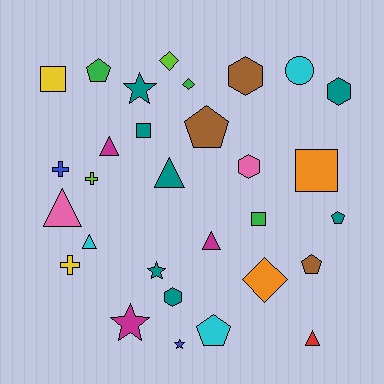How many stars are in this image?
There are 4 stars.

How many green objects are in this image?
There are 3 green objects.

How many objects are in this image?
There are 30 objects.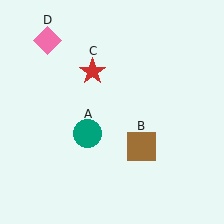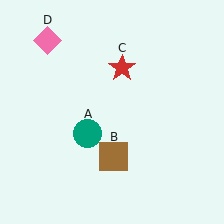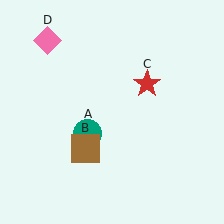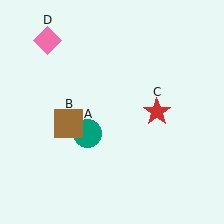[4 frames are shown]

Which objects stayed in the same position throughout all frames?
Teal circle (object A) and pink diamond (object D) remained stationary.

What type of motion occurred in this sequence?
The brown square (object B), red star (object C) rotated clockwise around the center of the scene.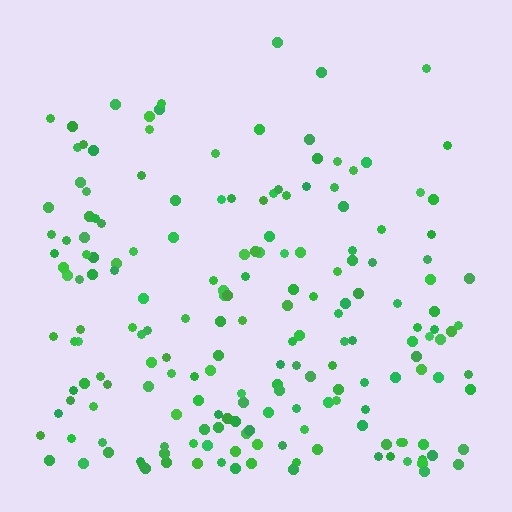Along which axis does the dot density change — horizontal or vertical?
Vertical.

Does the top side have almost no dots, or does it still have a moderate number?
Still a moderate number, just noticeably fewer than the bottom.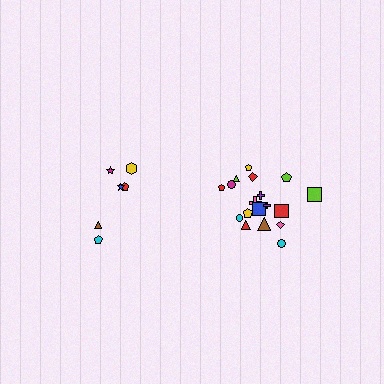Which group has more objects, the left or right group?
The right group.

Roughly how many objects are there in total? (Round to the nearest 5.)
Roughly 25 objects in total.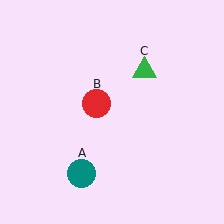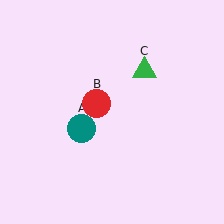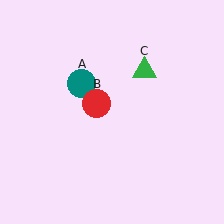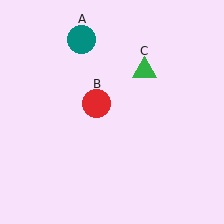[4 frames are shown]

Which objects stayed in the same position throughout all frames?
Red circle (object B) and green triangle (object C) remained stationary.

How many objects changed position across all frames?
1 object changed position: teal circle (object A).